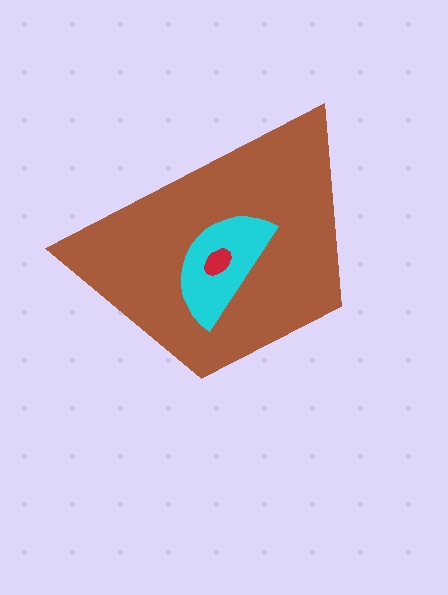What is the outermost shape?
The brown trapezoid.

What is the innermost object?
The red ellipse.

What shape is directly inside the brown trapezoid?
The cyan semicircle.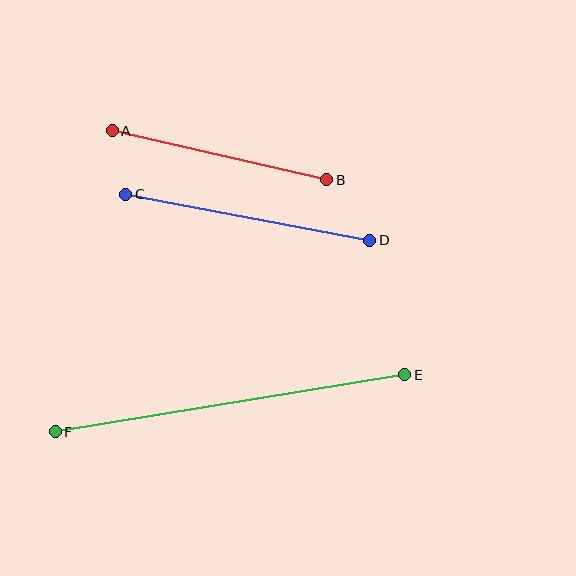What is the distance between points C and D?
The distance is approximately 248 pixels.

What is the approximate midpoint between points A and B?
The midpoint is at approximately (219, 155) pixels.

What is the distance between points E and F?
The distance is approximately 354 pixels.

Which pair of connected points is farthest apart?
Points E and F are farthest apart.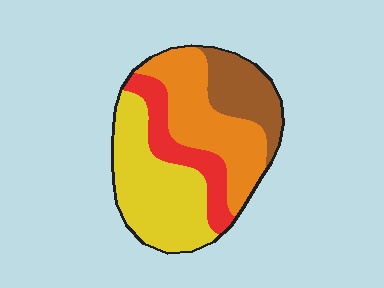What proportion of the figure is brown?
Brown takes up about one sixth (1/6) of the figure.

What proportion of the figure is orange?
Orange takes up about one third (1/3) of the figure.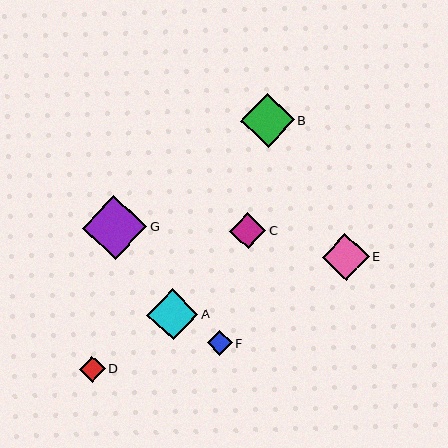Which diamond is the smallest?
Diamond F is the smallest with a size of approximately 25 pixels.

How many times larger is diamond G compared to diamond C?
Diamond G is approximately 1.8 times the size of diamond C.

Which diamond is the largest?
Diamond G is the largest with a size of approximately 64 pixels.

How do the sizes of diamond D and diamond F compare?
Diamond D and diamond F are approximately the same size.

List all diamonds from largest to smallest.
From largest to smallest: G, B, A, E, C, D, F.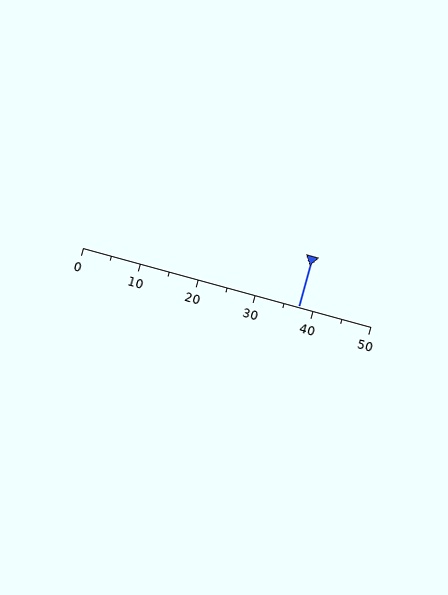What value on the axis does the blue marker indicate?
The marker indicates approximately 37.5.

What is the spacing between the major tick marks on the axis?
The major ticks are spaced 10 apart.